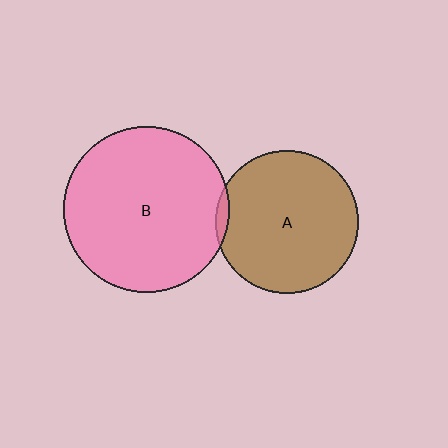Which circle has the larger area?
Circle B (pink).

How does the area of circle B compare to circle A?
Approximately 1.4 times.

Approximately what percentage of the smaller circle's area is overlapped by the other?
Approximately 5%.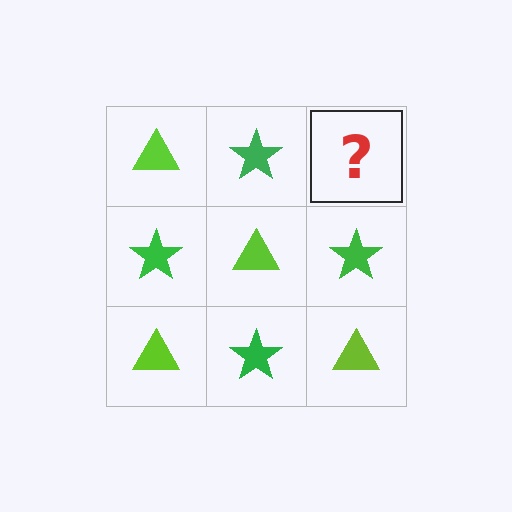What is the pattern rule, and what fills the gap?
The rule is that it alternates lime triangle and green star in a checkerboard pattern. The gap should be filled with a lime triangle.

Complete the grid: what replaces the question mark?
The question mark should be replaced with a lime triangle.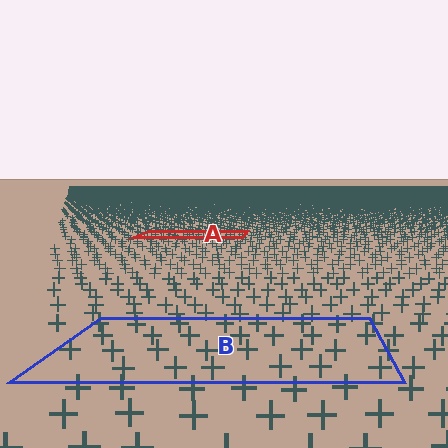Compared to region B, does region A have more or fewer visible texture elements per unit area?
Region A has more texture elements per unit area — they are packed more densely because it is farther away.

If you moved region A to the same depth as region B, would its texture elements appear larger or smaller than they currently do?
They would appear larger. At a closer depth, the same texture elements are projected at a bigger on-screen size.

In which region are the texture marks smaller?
The texture marks are smaller in region A, because it is farther away.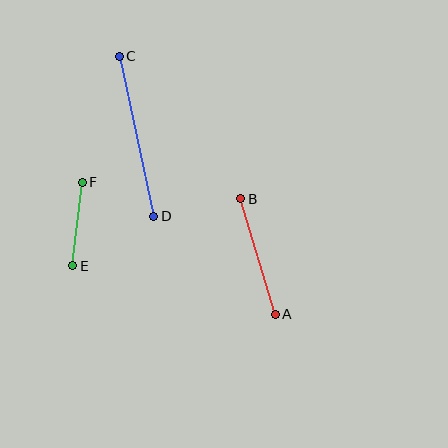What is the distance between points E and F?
The distance is approximately 84 pixels.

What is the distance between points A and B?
The distance is approximately 120 pixels.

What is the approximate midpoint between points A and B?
The midpoint is at approximately (258, 256) pixels.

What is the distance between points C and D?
The distance is approximately 163 pixels.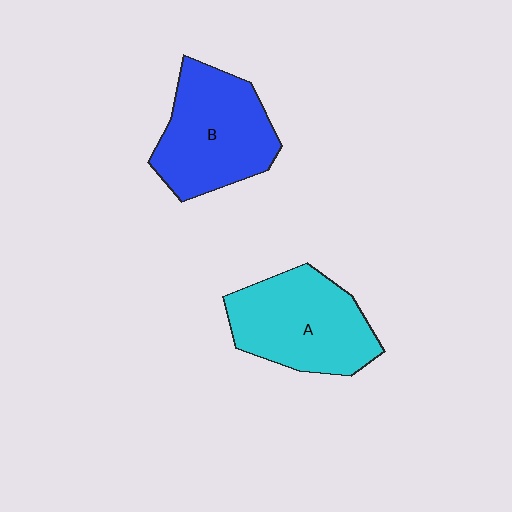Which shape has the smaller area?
Shape A (cyan).